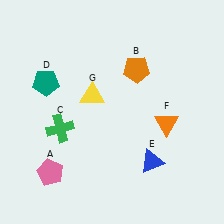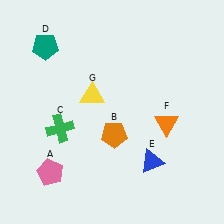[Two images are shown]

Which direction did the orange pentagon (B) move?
The orange pentagon (B) moved down.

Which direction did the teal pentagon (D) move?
The teal pentagon (D) moved up.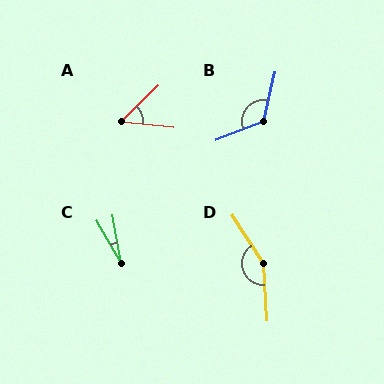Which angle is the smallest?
C, at approximately 19 degrees.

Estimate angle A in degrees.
Approximately 50 degrees.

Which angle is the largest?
D, at approximately 151 degrees.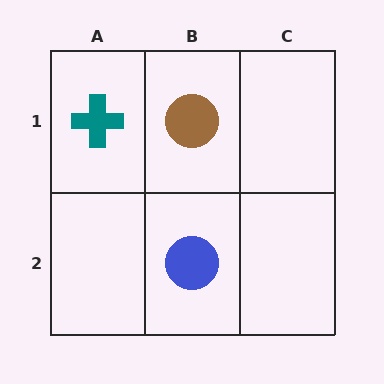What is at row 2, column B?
A blue circle.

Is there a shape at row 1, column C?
No, that cell is empty.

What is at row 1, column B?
A brown circle.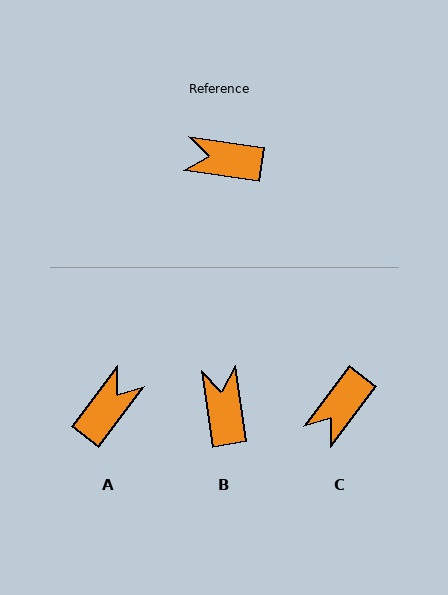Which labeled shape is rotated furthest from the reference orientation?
A, about 119 degrees away.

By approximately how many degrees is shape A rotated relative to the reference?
Approximately 119 degrees clockwise.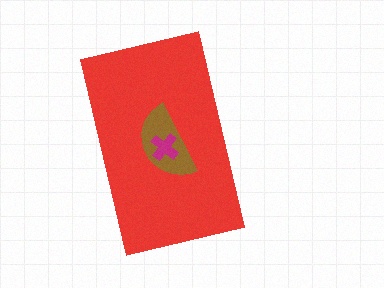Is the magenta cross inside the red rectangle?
Yes.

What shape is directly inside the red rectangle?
The brown semicircle.